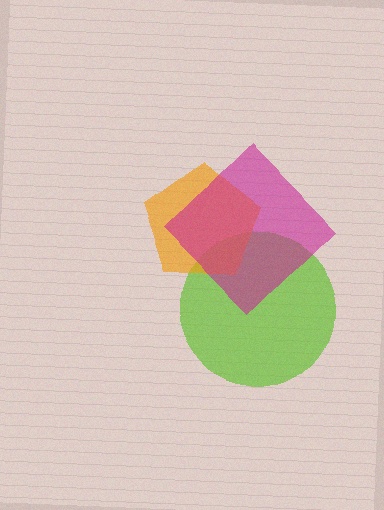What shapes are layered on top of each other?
The layered shapes are: a lime circle, an orange pentagon, a magenta diamond.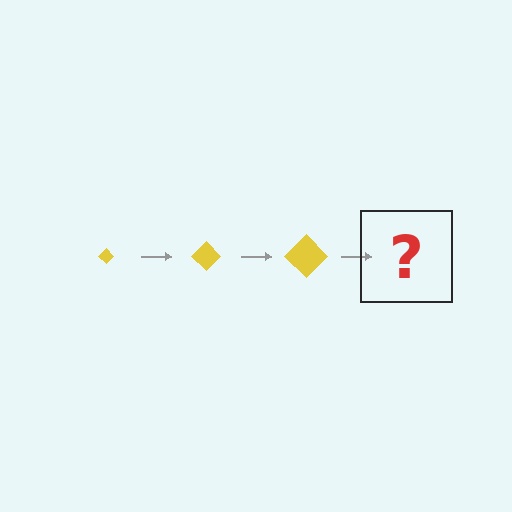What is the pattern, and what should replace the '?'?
The pattern is that the diamond gets progressively larger each step. The '?' should be a yellow diamond, larger than the previous one.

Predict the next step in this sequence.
The next step is a yellow diamond, larger than the previous one.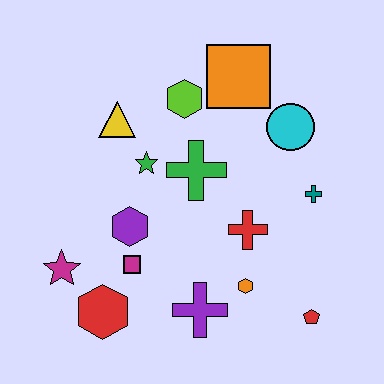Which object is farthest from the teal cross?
The magenta star is farthest from the teal cross.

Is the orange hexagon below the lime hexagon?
Yes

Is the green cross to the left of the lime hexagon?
No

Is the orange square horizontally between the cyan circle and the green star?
Yes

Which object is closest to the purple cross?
The orange hexagon is closest to the purple cross.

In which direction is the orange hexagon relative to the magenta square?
The orange hexagon is to the right of the magenta square.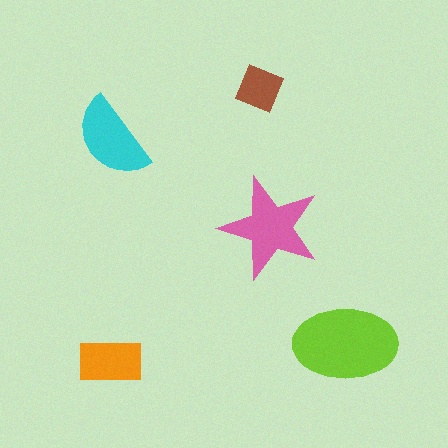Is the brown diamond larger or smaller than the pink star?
Smaller.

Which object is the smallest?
The brown diamond.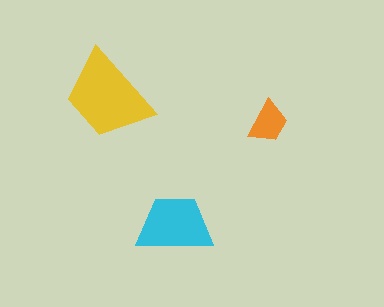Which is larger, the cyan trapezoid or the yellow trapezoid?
The yellow one.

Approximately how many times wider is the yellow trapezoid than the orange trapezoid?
About 2 times wider.